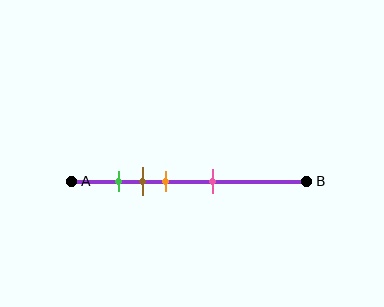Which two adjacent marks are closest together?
The green and brown marks are the closest adjacent pair.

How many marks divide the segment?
There are 4 marks dividing the segment.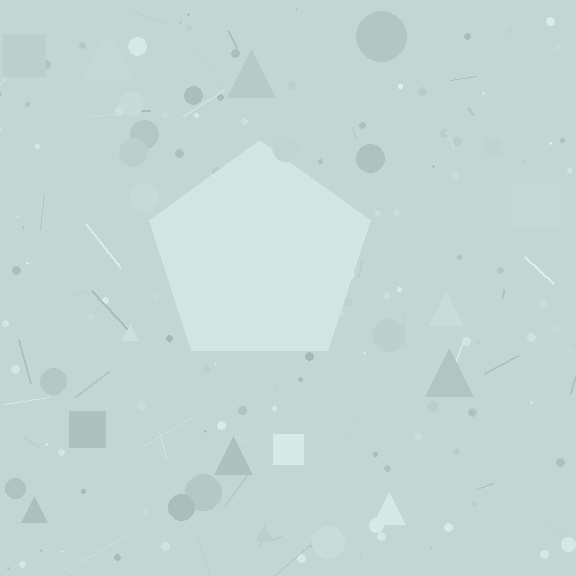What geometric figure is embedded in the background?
A pentagon is embedded in the background.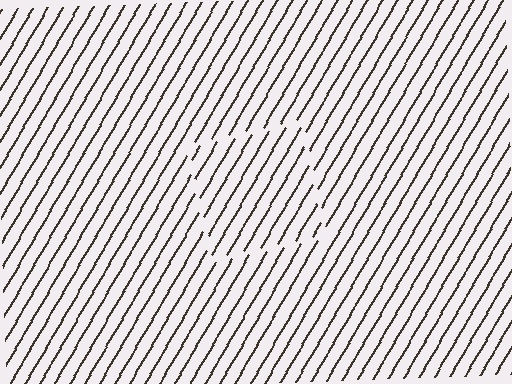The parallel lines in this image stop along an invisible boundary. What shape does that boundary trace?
An illusory square. The interior of the shape contains the same grating, shifted by half a period — the contour is defined by the phase discontinuity where line-ends from the inner and outer gratings abut.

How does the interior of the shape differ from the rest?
The interior of the shape contains the same grating, shifted by half a period — the contour is defined by the phase discontinuity where line-ends from the inner and outer gratings abut.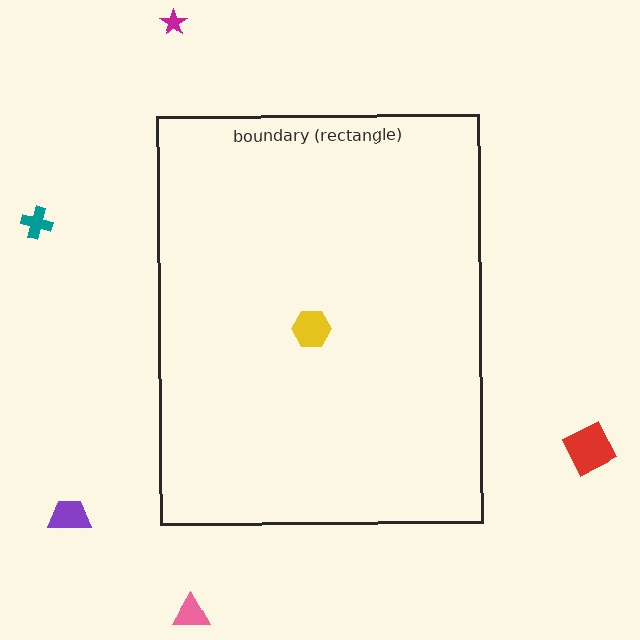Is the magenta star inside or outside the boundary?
Outside.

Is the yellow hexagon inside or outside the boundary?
Inside.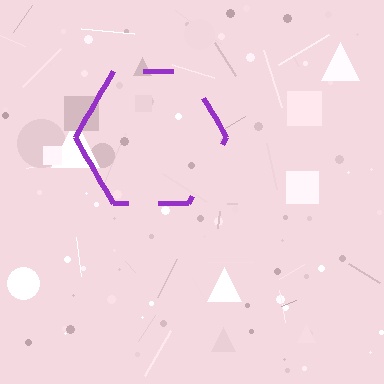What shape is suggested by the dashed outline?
The dashed outline suggests a hexagon.